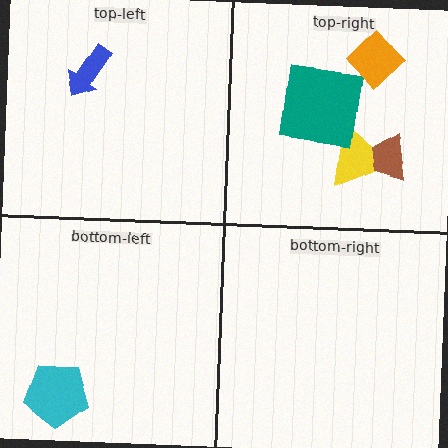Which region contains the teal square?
The top-right region.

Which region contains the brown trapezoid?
The top-right region.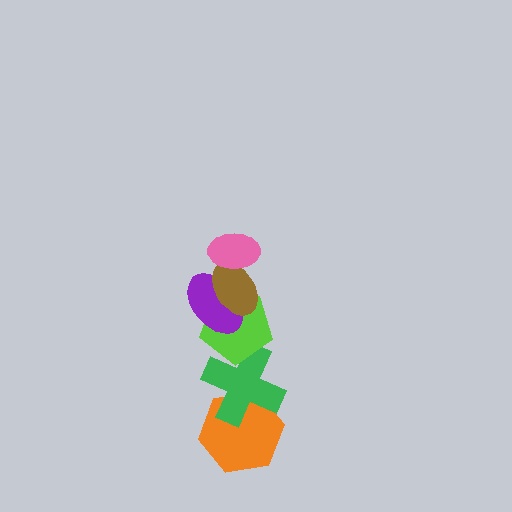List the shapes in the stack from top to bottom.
From top to bottom: the pink ellipse, the brown ellipse, the purple ellipse, the lime pentagon, the green cross, the orange hexagon.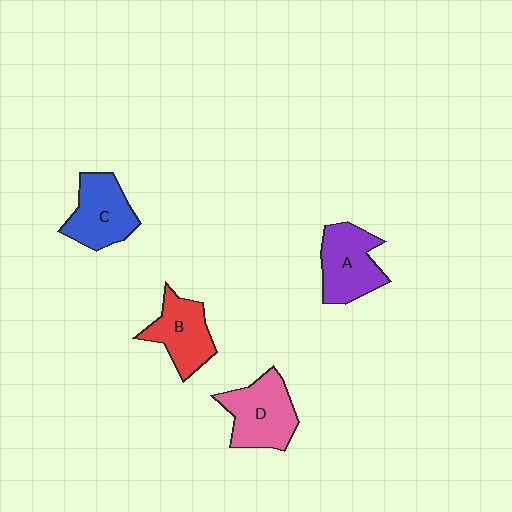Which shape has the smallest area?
Shape B (red).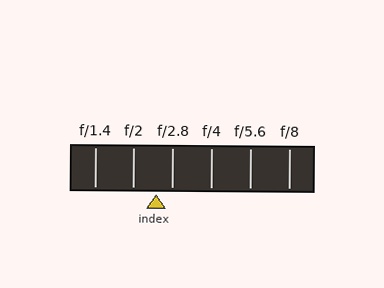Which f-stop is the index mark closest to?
The index mark is closest to f/2.8.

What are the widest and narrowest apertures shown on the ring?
The widest aperture shown is f/1.4 and the narrowest is f/8.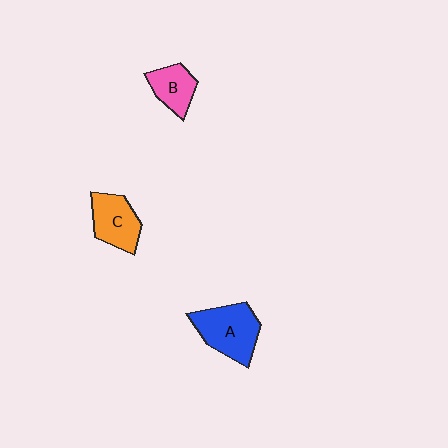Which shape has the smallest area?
Shape B (pink).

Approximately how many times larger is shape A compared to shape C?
Approximately 1.3 times.